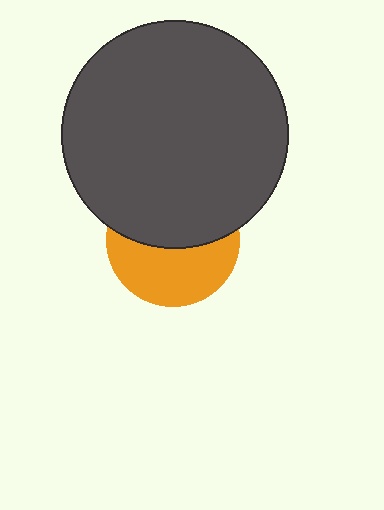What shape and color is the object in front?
The object in front is a dark gray circle.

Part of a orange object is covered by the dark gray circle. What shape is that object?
It is a circle.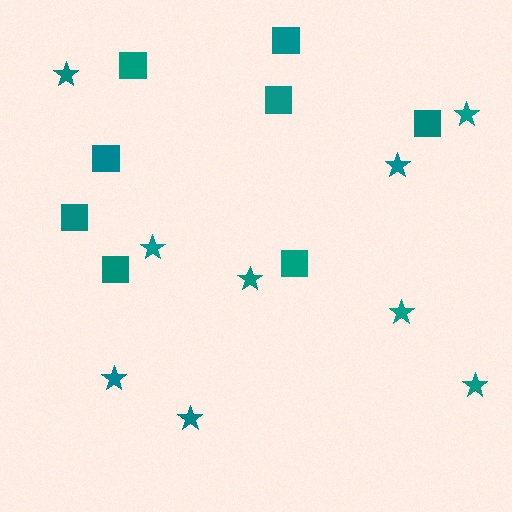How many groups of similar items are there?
There are 2 groups: one group of stars (9) and one group of squares (8).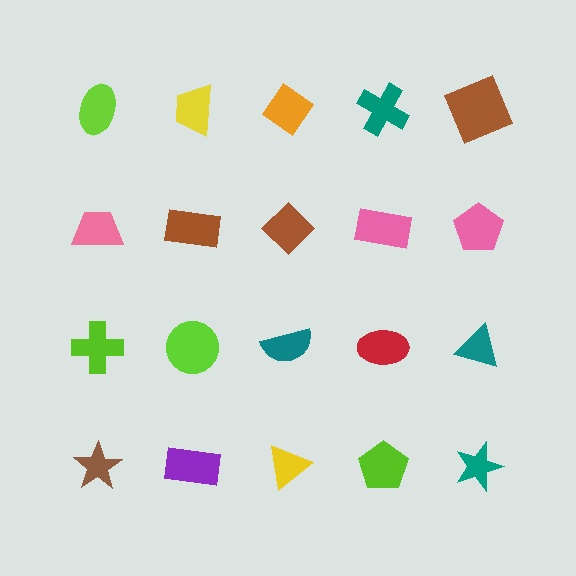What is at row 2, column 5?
A pink pentagon.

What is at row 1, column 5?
A brown square.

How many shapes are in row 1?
5 shapes.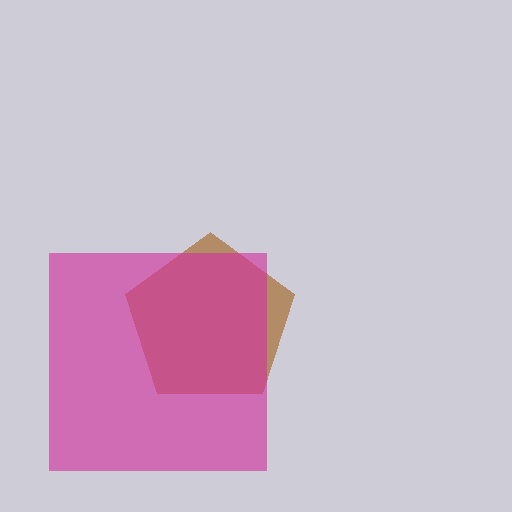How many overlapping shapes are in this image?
There are 2 overlapping shapes in the image.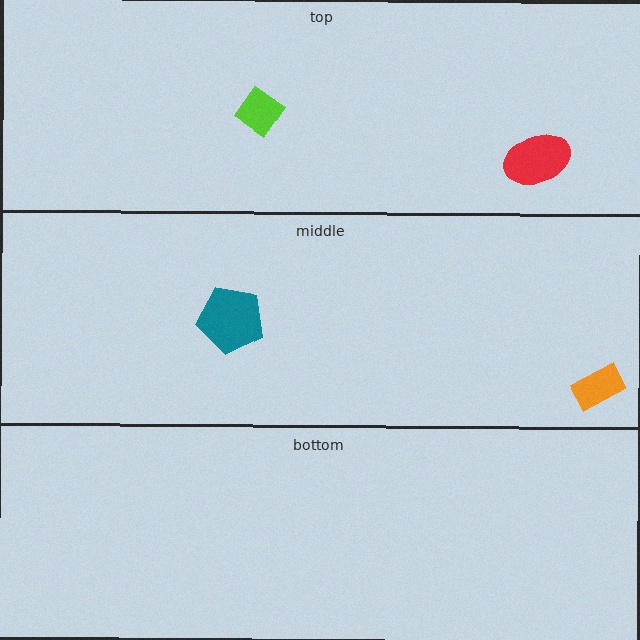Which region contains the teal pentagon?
The middle region.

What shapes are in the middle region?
The teal pentagon, the orange rectangle.